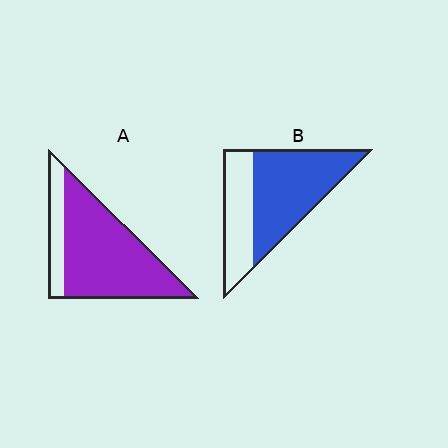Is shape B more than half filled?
Yes.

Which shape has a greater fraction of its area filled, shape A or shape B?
Shape A.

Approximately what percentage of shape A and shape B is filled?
A is approximately 80% and B is approximately 65%.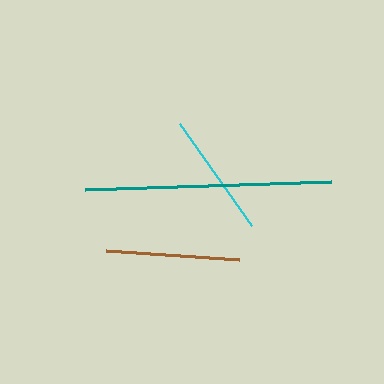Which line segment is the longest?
The teal line is the longest at approximately 246 pixels.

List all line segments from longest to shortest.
From longest to shortest: teal, brown, cyan.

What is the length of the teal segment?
The teal segment is approximately 246 pixels long.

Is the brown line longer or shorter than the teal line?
The teal line is longer than the brown line.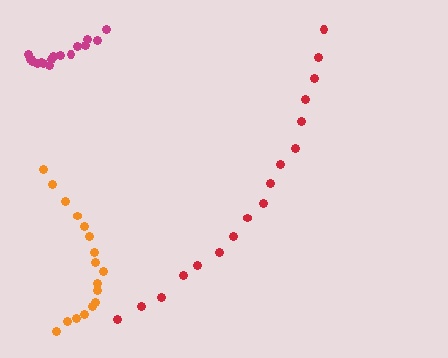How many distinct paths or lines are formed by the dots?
There are 3 distinct paths.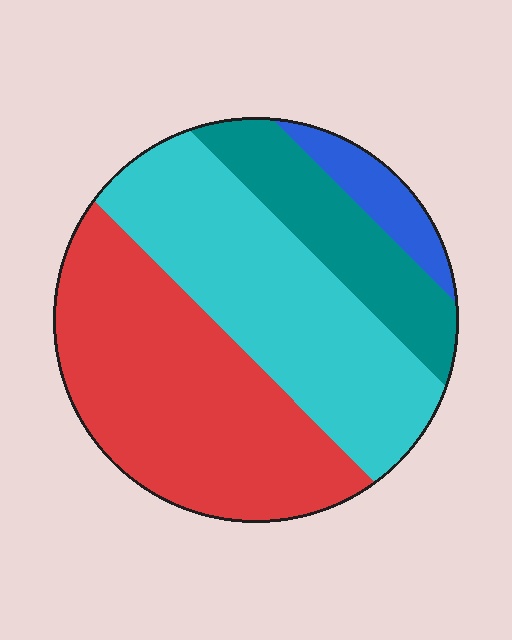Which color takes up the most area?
Red, at roughly 40%.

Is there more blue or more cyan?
Cyan.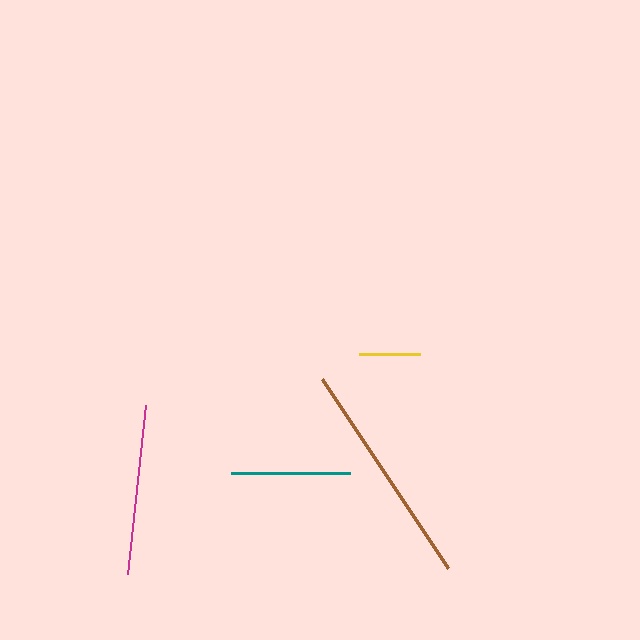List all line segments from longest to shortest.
From longest to shortest: brown, magenta, teal, yellow.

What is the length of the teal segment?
The teal segment is approximately 118 pixels long.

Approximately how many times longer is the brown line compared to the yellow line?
The brown line is approximately 3.7 times the length of the yellow line.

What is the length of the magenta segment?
The magenta segment is approximately 170 pixels long.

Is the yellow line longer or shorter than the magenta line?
The magenta line is longer than the yellow line.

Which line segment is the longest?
The brown line is the longest at approximately 226 pixels.